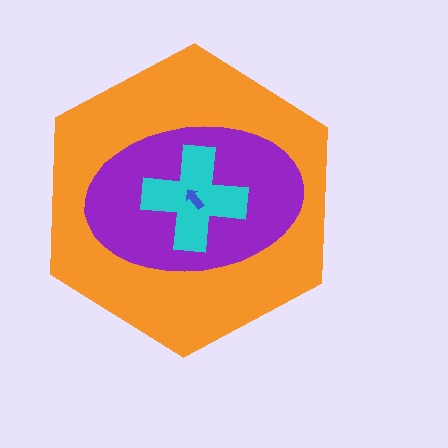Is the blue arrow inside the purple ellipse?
Yes.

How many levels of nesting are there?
4.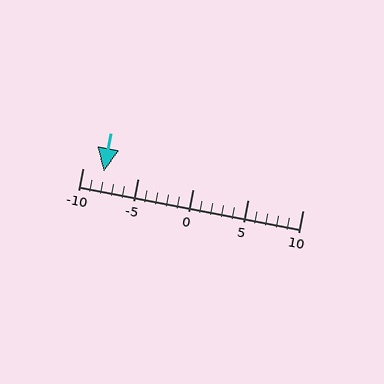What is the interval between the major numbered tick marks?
The major tick marks are spaced 5 units apart.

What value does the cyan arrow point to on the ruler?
The cyan arrow points to approximately -8.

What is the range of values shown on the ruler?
The ruler shows values from -10 to 10.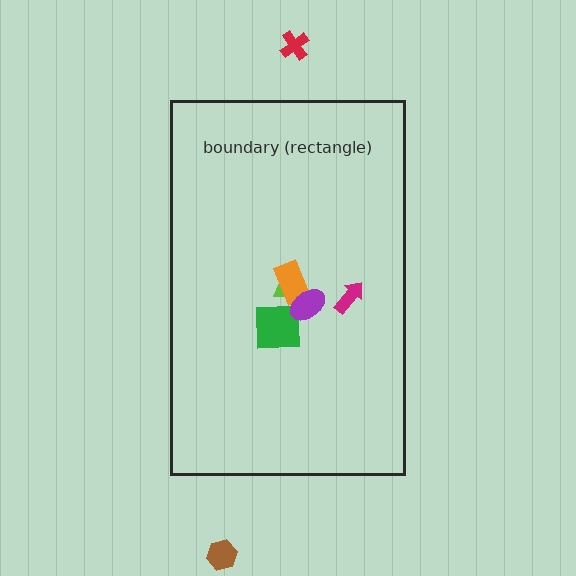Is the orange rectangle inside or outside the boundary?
Inside.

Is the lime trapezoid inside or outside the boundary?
Inside.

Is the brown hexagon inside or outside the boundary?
Outside.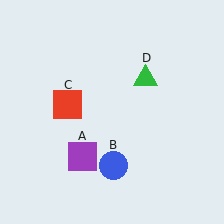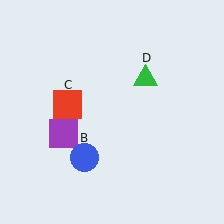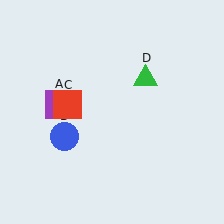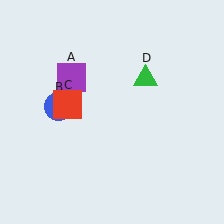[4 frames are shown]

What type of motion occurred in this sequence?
The purple square (object A), blue circle (object B) rotated clockwise around the center of the scene.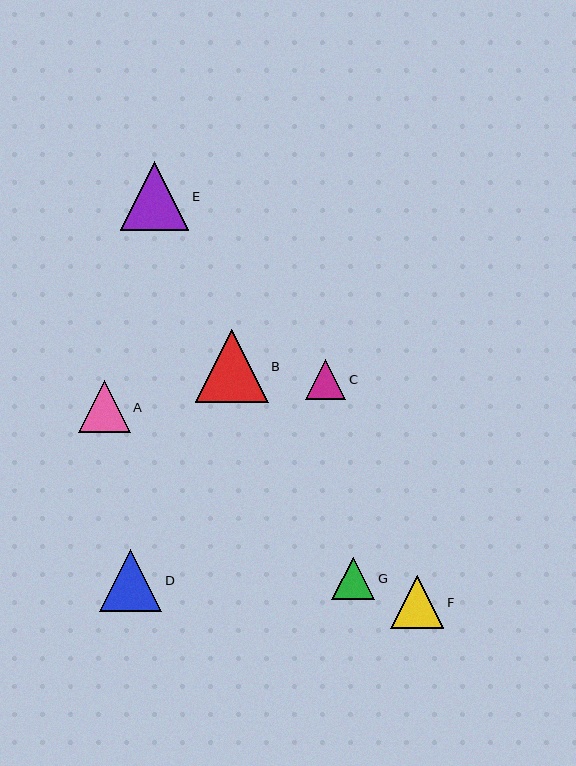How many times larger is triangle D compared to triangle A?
Triangle D is approximately 1.2 times the size of triangle A.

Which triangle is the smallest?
Triangle C is the smallest with a size of approximately 40 pixels.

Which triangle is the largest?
Triangle B is the largest with a size of approximately 73 pixels.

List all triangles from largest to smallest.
From largest to smallest: B, E, D, F, A, G, C.